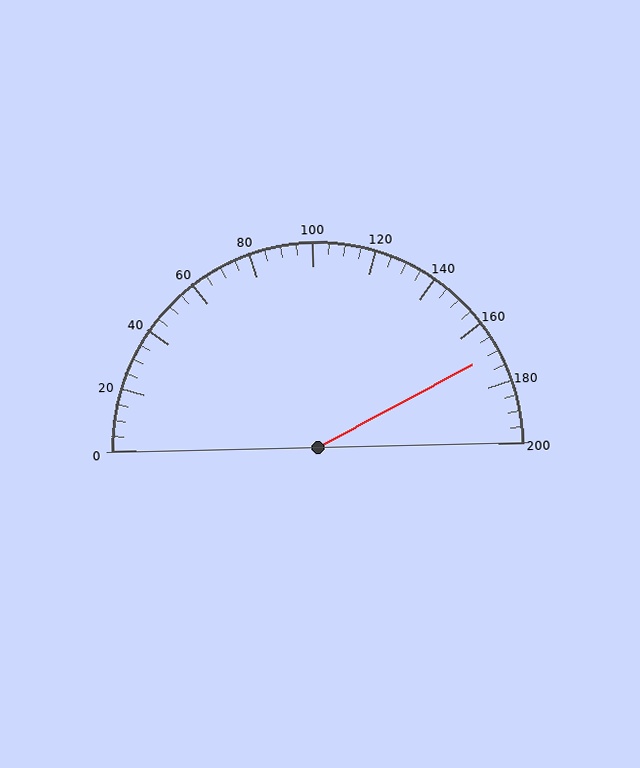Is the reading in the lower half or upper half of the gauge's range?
The reading is in the upper half of the range (0 to 200).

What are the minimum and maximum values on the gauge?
The gauge ranges from 0 to 200.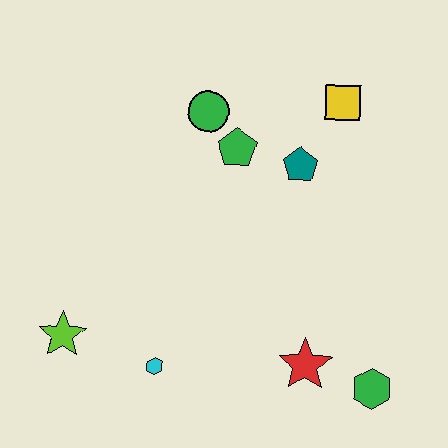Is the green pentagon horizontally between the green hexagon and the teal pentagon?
No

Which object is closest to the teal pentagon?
The green pentagon is closest to the teal pentagon.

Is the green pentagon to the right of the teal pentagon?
No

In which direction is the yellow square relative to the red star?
The yellow square is above the red star.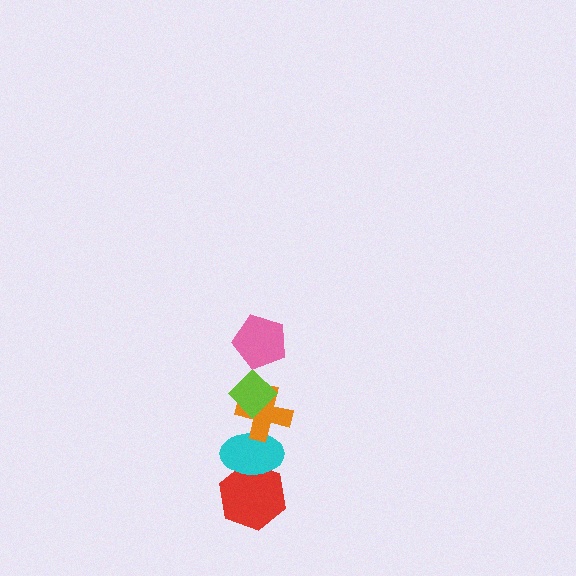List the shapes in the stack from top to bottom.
From top to bottom: the pink pentagon, the lime diamond, the orange cross, the cyan ellipse, the red hexagon.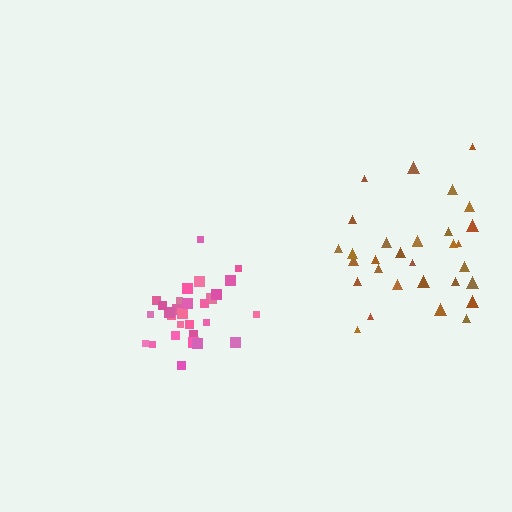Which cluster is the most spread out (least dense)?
Brown.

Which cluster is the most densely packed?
Pink.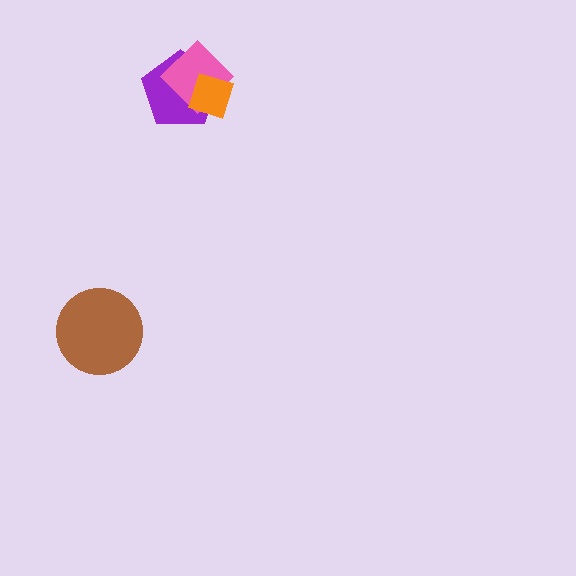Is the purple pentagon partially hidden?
Yes, it is partially covered by another shape.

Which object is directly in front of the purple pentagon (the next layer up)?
The pink diamond is directly in front of the purple pentagon.